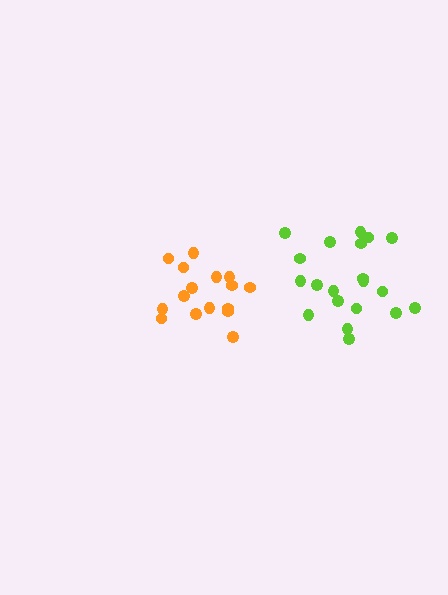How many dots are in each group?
Group 1: 16 dots, Group 2: 20 dots (36 total).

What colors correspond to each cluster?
The clusters are colored: orange, lime.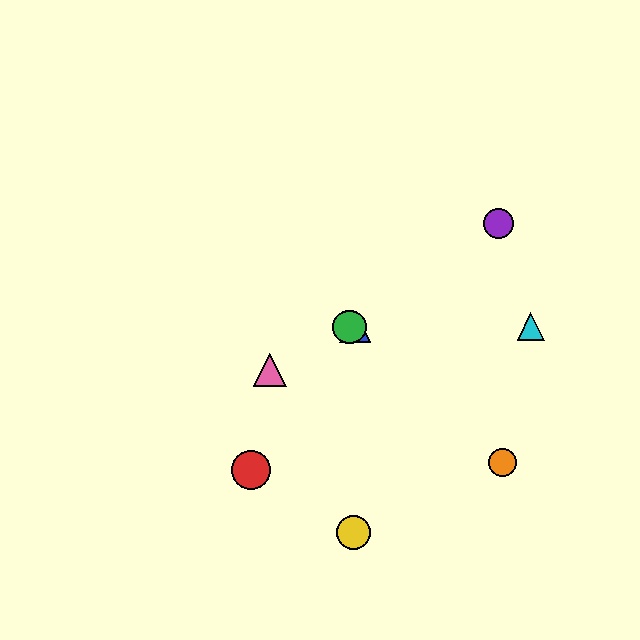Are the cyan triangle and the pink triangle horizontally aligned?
No, the cyan triangle is at y≈327 and the pink triangle is at y≈370.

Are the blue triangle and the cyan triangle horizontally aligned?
Yes, both are at y≈327.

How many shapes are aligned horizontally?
3 shapes (the blue triangle, the green circle, the cyan triangle) are aligned horizontally.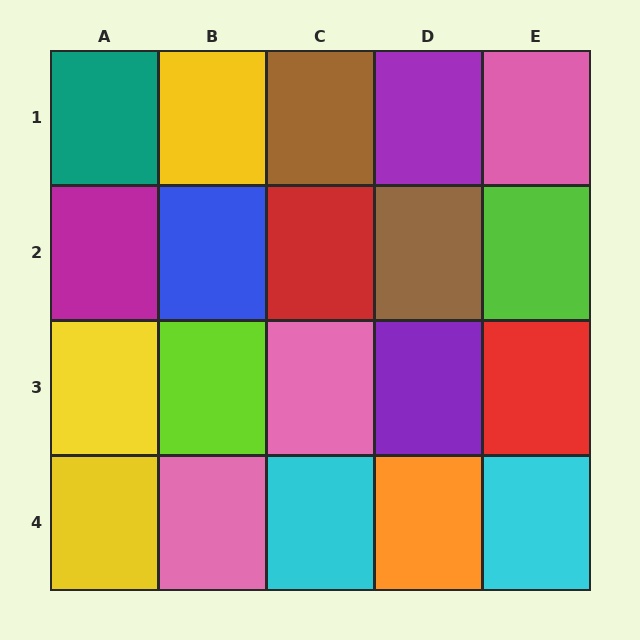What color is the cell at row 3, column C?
Pink.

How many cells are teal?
1 cell is teal.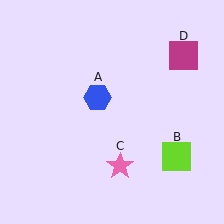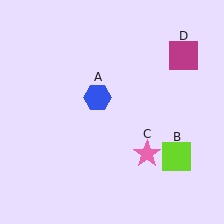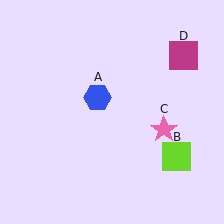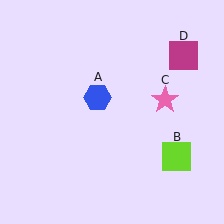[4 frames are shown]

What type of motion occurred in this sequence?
The pink star (object C) rotated counterclockwise around the center of the scene.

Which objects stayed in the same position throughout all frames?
Blue hexagon (object A) and lime square (object B) and magenta square (object D) remained stationary.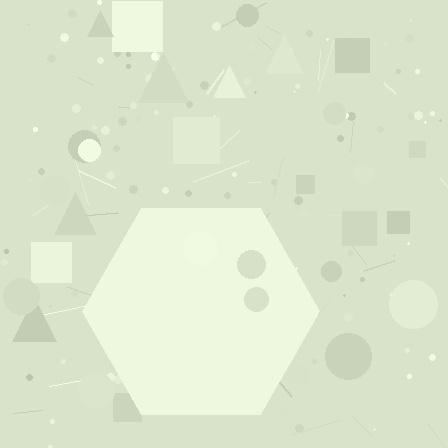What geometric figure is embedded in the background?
A hexagon is embedded in the background.